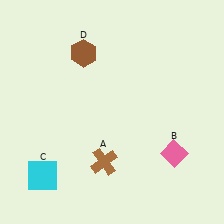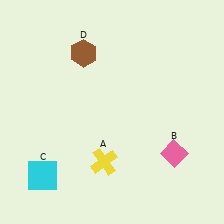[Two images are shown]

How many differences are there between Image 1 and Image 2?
There is 1 difference between the two images.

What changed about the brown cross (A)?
In Image 1, A is brown. In Image 2, it changed to yellow.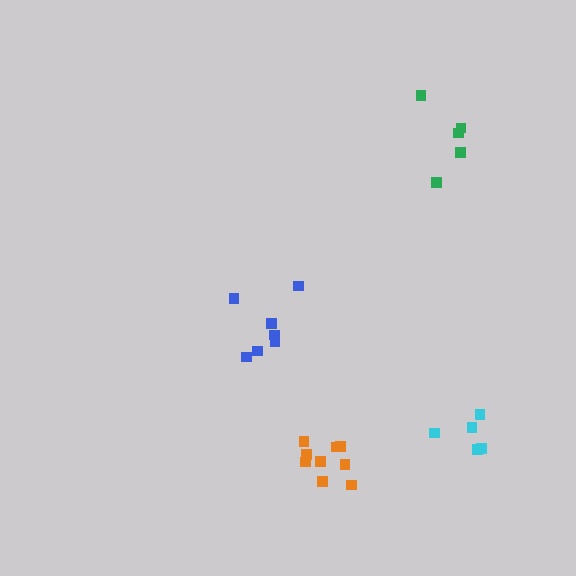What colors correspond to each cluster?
The clusters are colored: green, orange, blue, cyan.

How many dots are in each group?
Group 1: 5 dots, Group 2: 9 dots, Group 3: 8 dots, Group 4: 5 dots (27 total).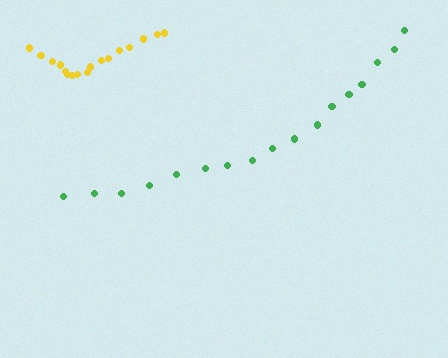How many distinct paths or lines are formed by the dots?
There are 2 distinct paths.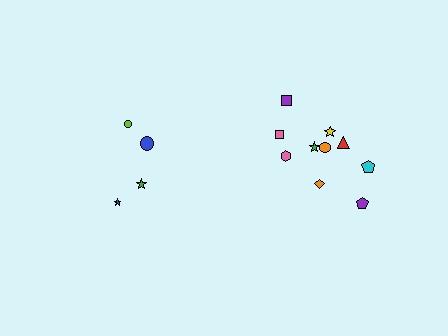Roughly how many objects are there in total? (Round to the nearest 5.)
Roughly 15 objects in total.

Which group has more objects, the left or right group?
The right group.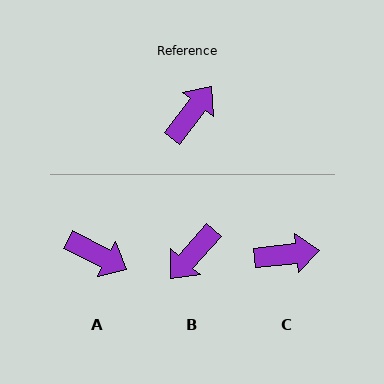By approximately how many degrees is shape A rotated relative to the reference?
Approximately 80 degrees clockwise.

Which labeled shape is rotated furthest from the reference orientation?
B, about 176 degrees away.